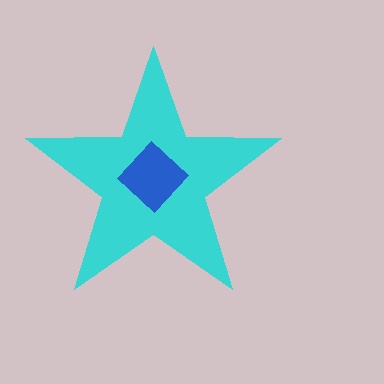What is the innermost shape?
The blue diamond.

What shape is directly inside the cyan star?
The blue diamond.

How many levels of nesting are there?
2.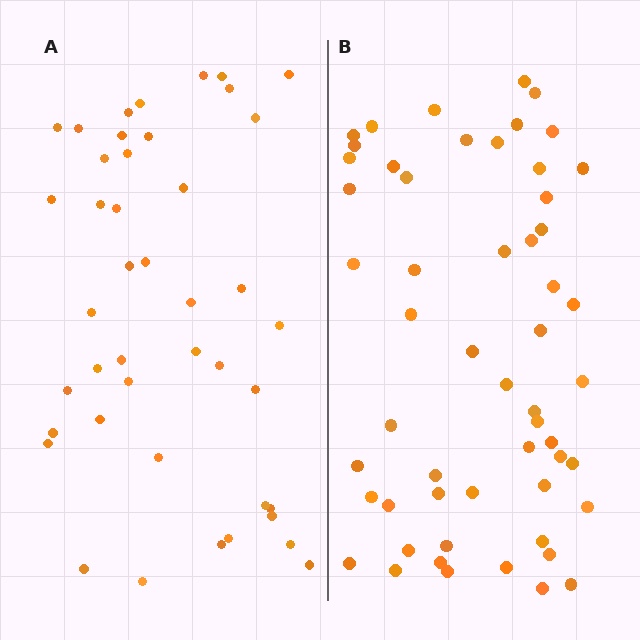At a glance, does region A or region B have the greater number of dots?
Region B (the right region) has more dots.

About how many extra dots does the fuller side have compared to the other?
Region B has roughly 12 or so more dots than region A.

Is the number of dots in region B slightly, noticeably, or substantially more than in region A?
Region B has noticeably more, but not dramatically so. The ratio is roughly 1.3 to 1.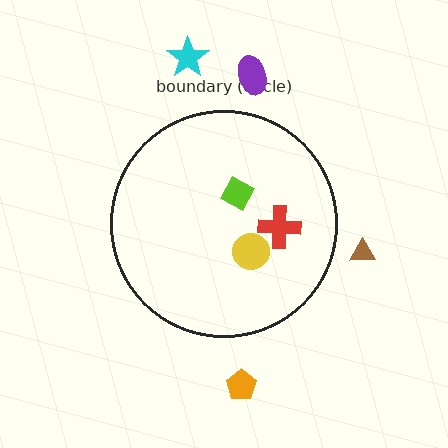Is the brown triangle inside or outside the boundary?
Outside.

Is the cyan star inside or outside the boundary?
Outside.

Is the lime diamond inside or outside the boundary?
Inside.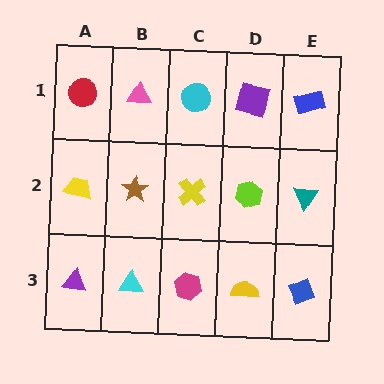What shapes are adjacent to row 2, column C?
A cyan circle (row 1, column C), a magenta hexagon (row 3, column C), a brown star (row 2, column B), a lime hexagon (row 2, column D).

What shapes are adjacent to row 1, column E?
A teal triangle (row 2, column E), a purple square (row 1, column D).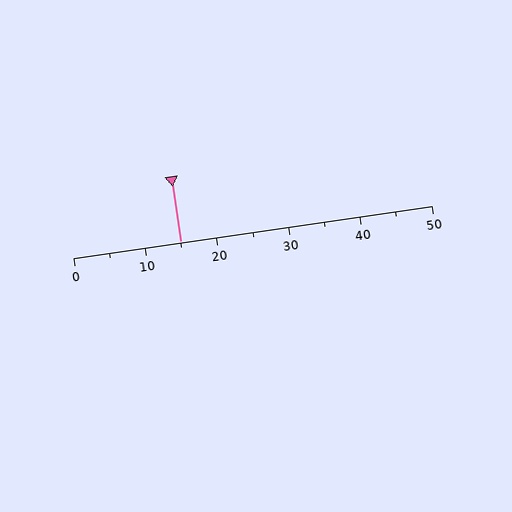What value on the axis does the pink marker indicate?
The marker indicates approximately 15.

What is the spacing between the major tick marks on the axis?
The major ticks are spaced 10 apart.